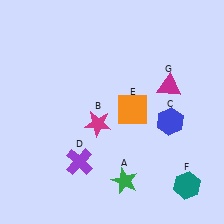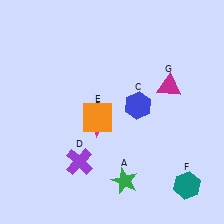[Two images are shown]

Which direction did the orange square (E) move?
The orange square (E) moved left.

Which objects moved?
The objects that moved are: the blue hexagon (C), the orange square (E).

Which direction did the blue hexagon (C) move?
The blue hexagon (C) moved left.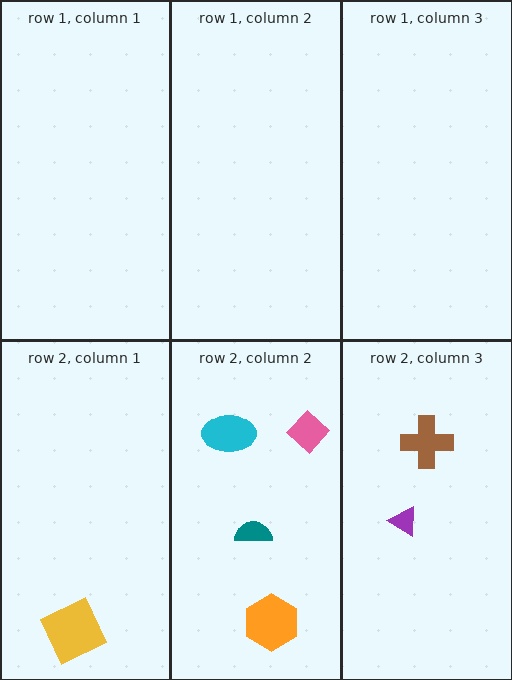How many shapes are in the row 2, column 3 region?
2.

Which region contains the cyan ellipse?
The row 2, column 2 region.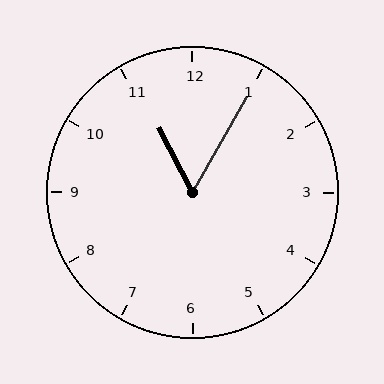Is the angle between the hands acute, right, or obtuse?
It is acute.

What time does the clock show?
11:05.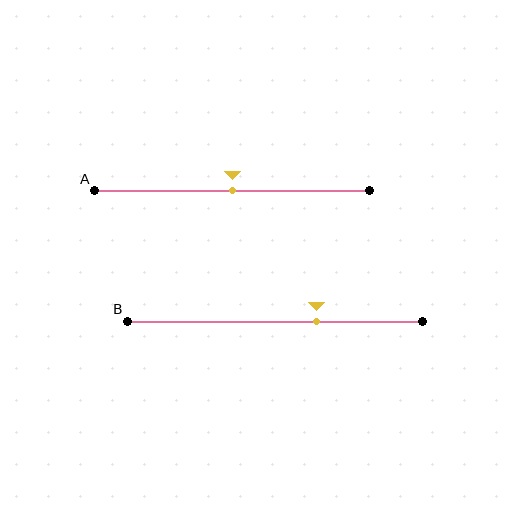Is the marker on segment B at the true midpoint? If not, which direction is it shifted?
No, the marker on segment B is shifted to the right by about 14% of the segment length.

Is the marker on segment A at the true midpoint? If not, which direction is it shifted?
Yes, the marker on segment A is at the true midpoint.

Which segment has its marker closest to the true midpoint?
Segment A has its marker closest to the true midpoint.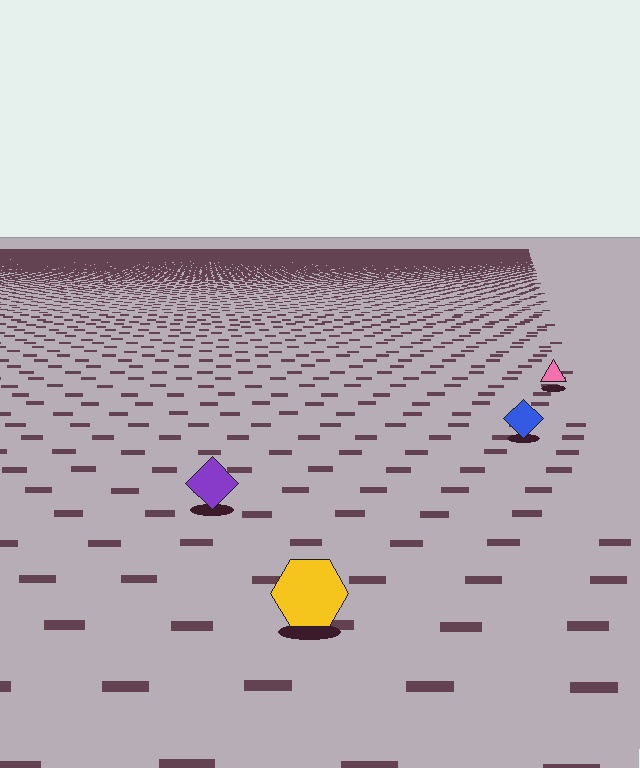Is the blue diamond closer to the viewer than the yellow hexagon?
No. The yellow hexagon is closer — you can tell from the texture gradient: the ground texture is coarser near it.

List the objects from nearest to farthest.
From nearest to farthest: the yellow hexagon, the purple diamond, the blue diamond, the pink triangle.